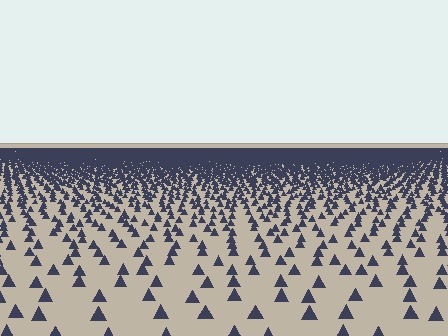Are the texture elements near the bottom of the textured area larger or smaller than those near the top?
Larger. Near the bottom, elements are closer to the viewer and appear at a bigger on-screen size.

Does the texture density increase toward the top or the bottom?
Density increases toward the top.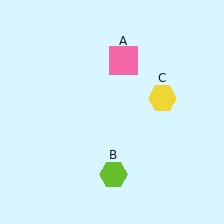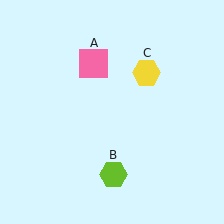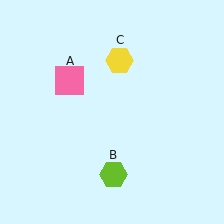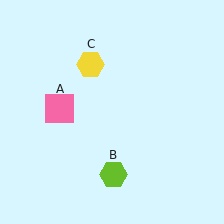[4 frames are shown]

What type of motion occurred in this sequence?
The pink square (object A), yellow hexagon (object C) rotated counterclockwise around the center of the scene.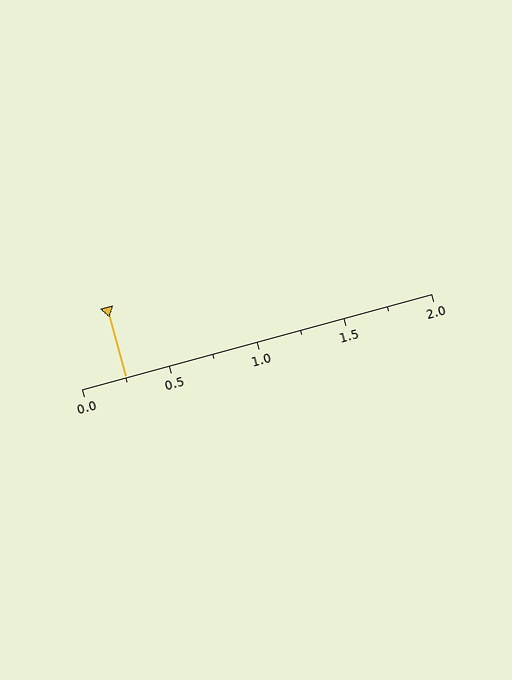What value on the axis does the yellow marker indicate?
The marker indicates approximately 0.25.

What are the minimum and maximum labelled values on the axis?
The axis runs from 0.0 to 2.0.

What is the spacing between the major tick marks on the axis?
The major ticks are spaced 0.5 apart.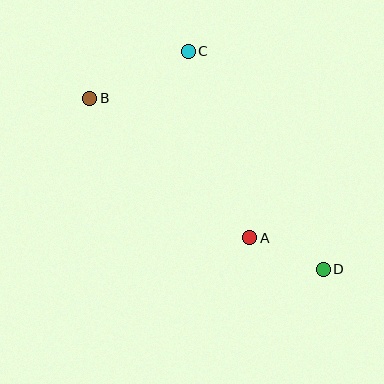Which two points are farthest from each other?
Points B and D are farthest from each other.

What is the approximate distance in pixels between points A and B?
The distance between A and B is approximately 213 pixels.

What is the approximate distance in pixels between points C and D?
The distance between C and D is approximately 256 pixels.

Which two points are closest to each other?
Points A and D are closest to each other.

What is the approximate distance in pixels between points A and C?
The distance between A and C is approximately 196 pixels.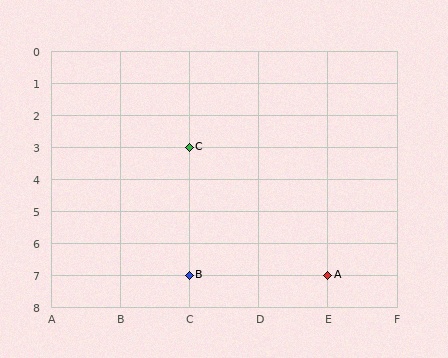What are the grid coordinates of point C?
Point C is at grid coordinates (C, 3).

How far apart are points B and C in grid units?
Points B and C are 4 rows apart.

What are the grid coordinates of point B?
Point B is at grid coordinates (C, 7).